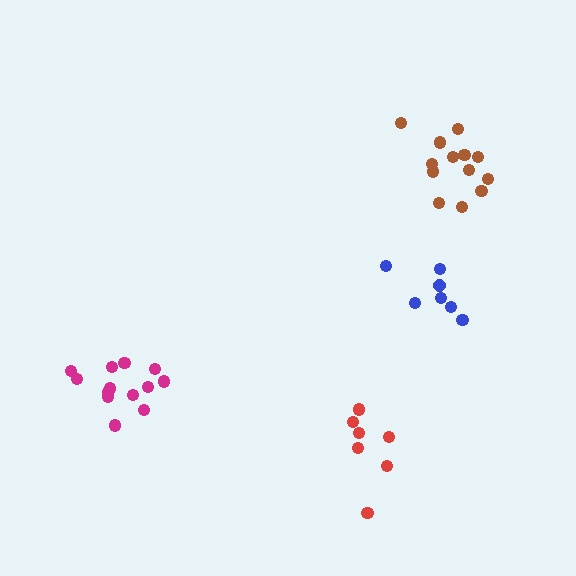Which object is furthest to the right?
The brown cluster is rightmost.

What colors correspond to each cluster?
The clusters are colored: magenta, brown, blue, red.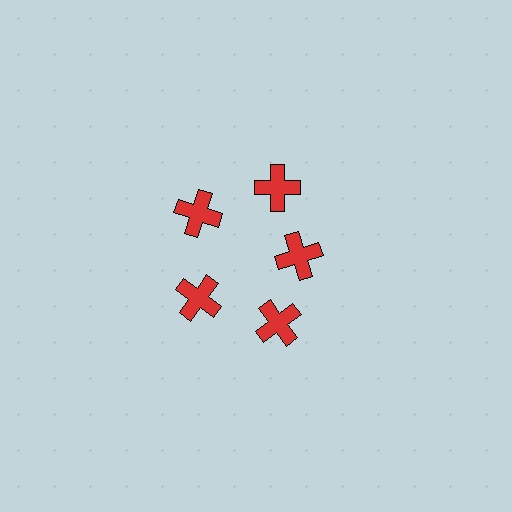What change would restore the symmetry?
The symmetry would be restored by moving it outward, back onto the ring so that all 5 crosses sit at equal angles and equal distance from the center.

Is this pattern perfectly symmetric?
No. The 5 red crosses are arranged in a ring, but one element near the 3 o'clock position is pulled inward toward the center, breaking the 5-fold rotational symmetry.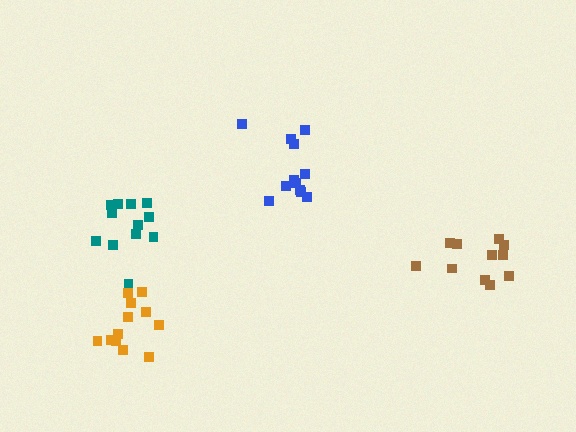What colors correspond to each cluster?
The clusters are colored: blue, teal, brown, orange.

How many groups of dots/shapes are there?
There are 4 groups.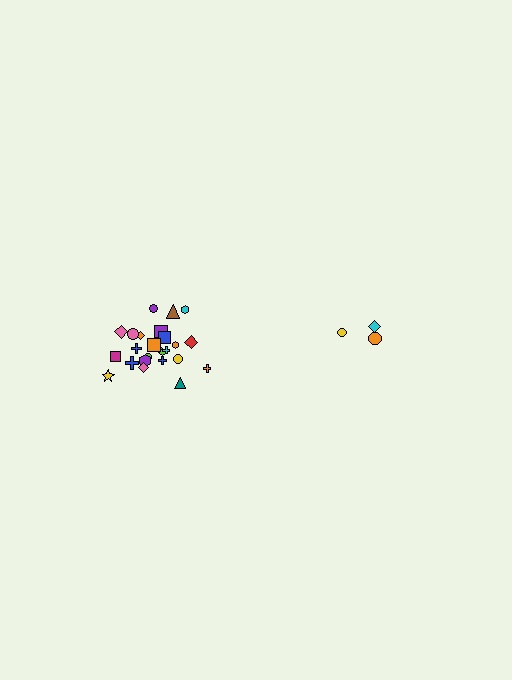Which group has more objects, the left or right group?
The left group.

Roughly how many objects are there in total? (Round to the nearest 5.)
Roughly 30 objects in total.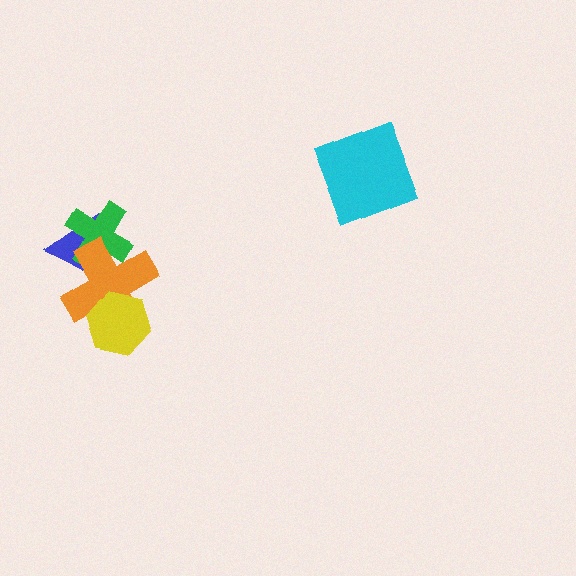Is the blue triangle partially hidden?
Yes, it is partially covered by another shape.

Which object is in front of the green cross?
The orange cross is in front of the green cross.